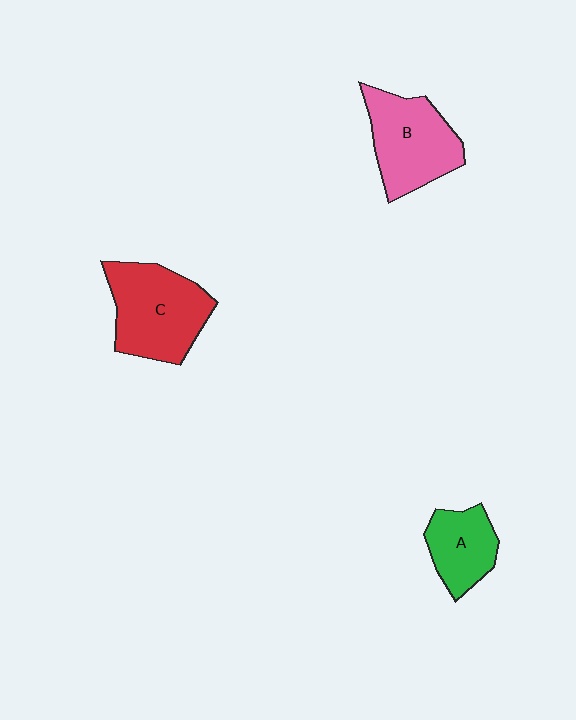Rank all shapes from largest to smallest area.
From largest to smallest: C (red), B (pink), A (green).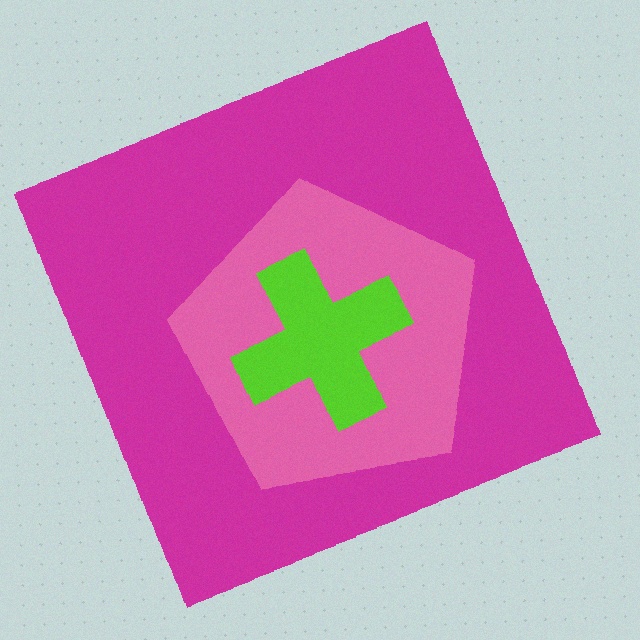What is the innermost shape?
The lime cross.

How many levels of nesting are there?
3.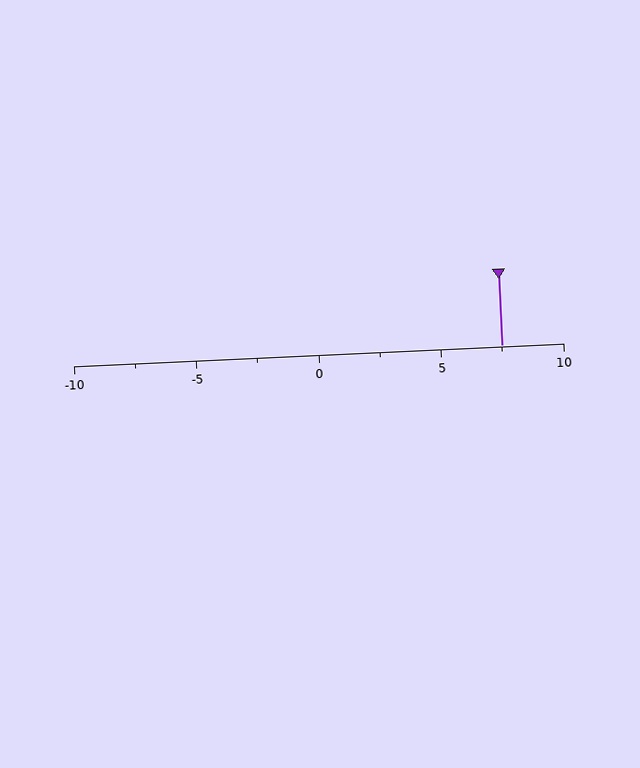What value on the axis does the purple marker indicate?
The marker indicates approximately 7.5.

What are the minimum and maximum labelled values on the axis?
The axis runs from -10 to 10.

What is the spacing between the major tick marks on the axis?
The major ticks are spaced 5 apart.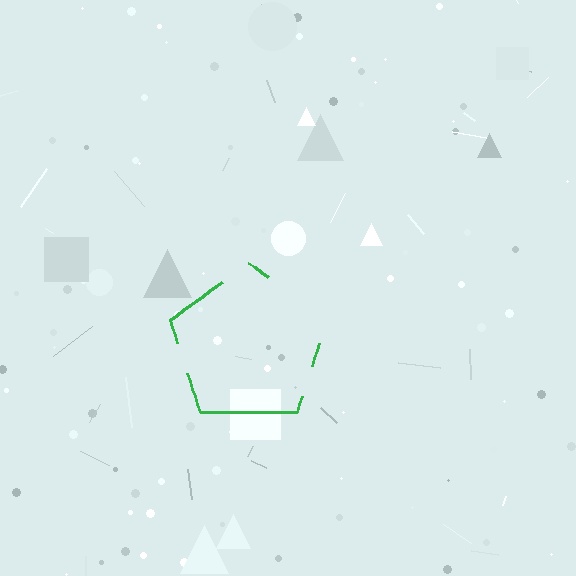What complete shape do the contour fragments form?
The contour fragments form a pentagon.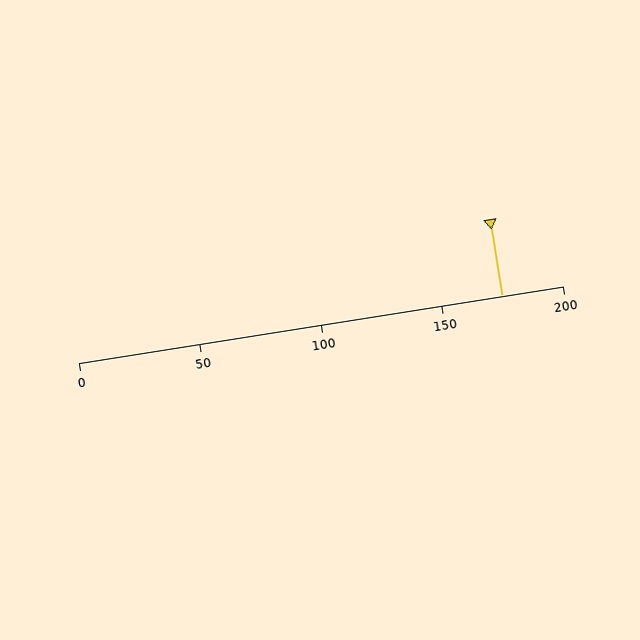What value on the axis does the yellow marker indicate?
The marker indicates approximately 175.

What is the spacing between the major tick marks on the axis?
The major ticks are spaced 50 apart.